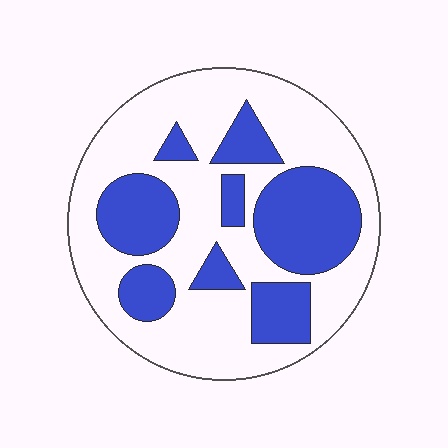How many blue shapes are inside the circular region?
8.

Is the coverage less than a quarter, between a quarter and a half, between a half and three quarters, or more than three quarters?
Between a quarter and a half.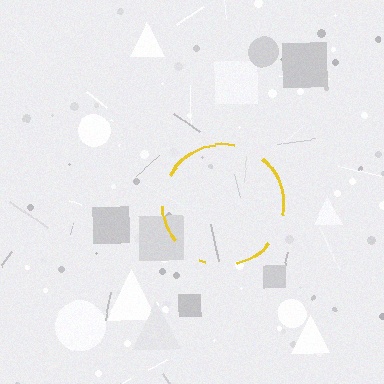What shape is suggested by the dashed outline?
The dashed outline suggests a circle.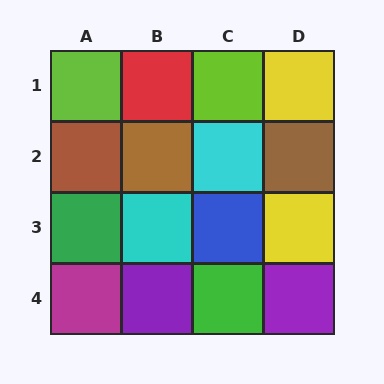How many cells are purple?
2 cells are purple.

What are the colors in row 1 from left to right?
Lime, red, lime, yellow.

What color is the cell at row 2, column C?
Cyan.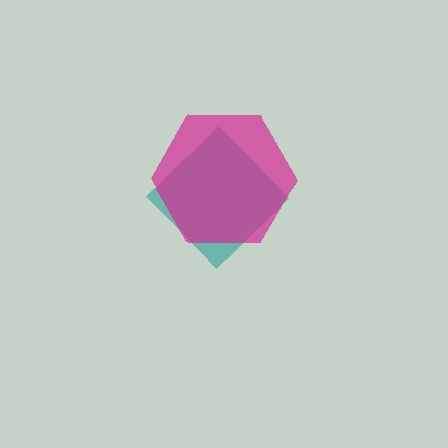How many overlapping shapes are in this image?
There are 2 overlapping shapes in the image.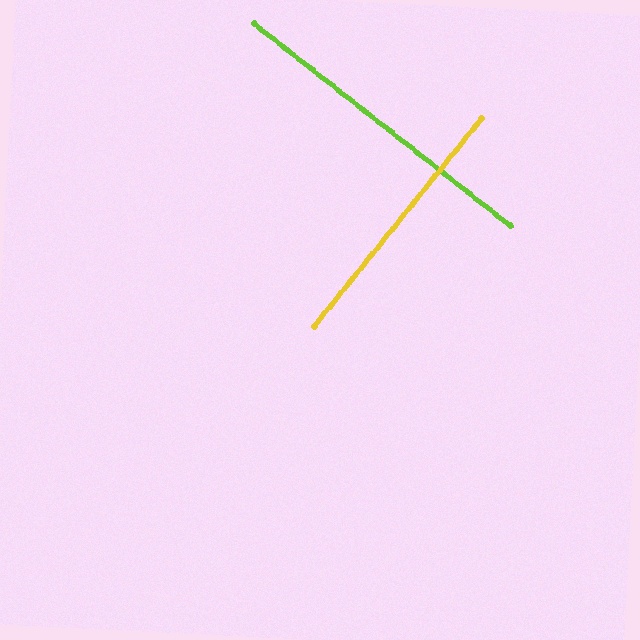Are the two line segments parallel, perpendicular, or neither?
Perpendicular — they meet at approximately 89°.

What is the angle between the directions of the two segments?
Approximately 89 degrees.